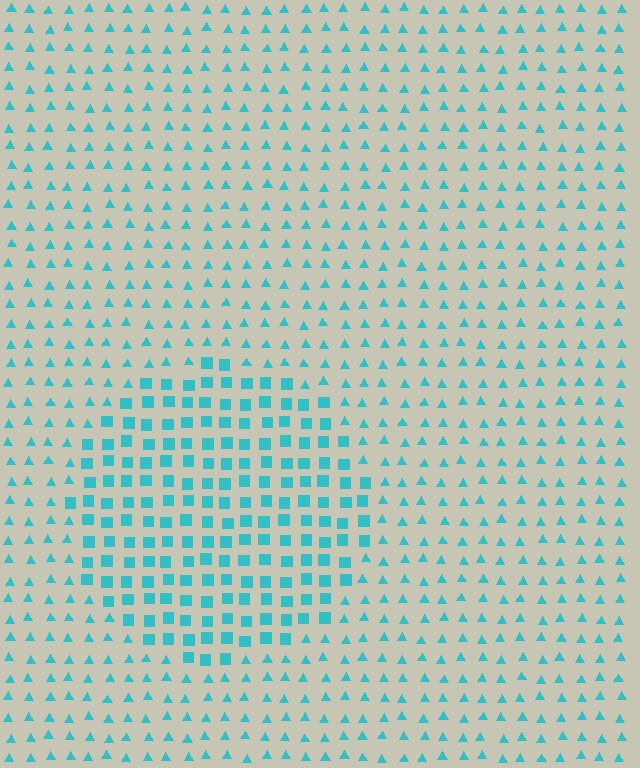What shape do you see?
I see a circle.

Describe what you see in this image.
The image is filled with small cyan elements arranged in a uniform grid. A circle-shaped region contains squares, while the surrounding area contains triangles. The boundary is defined purely by the change in element shape.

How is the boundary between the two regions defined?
The boundary is defined by a change in element shape: squares inside vs. triangles outside. All elements share the same color and spacing.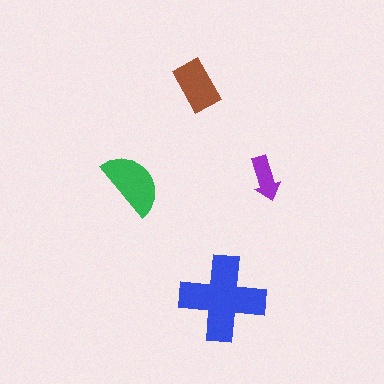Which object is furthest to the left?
The green semicircle is leftmost.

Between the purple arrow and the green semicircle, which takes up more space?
The green semicircle.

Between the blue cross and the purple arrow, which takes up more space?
The blue cross.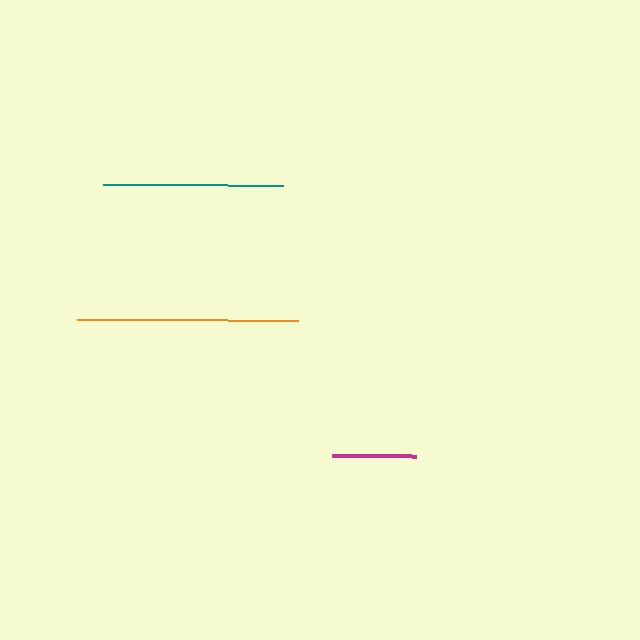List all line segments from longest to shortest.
From longest to shortest: orange, teal, magenta.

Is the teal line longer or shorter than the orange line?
The orange line is longer than the teal line.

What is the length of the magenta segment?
The magenta segment is approximately 84 pixels long.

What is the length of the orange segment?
The orange segment is approximately 221 pixels long.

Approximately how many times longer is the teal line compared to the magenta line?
The teal line is approximately 2.1 times the length of the magenta line.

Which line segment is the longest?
The orange line is the longest at approximately 221 pixels.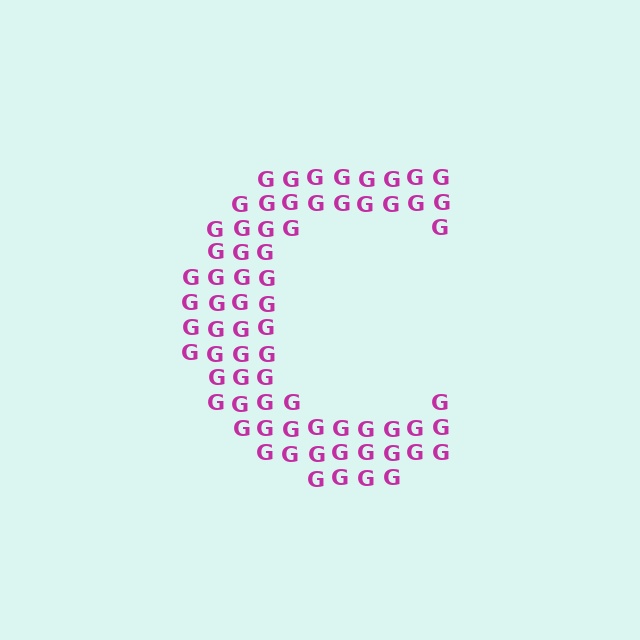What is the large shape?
The large shape is the letter C.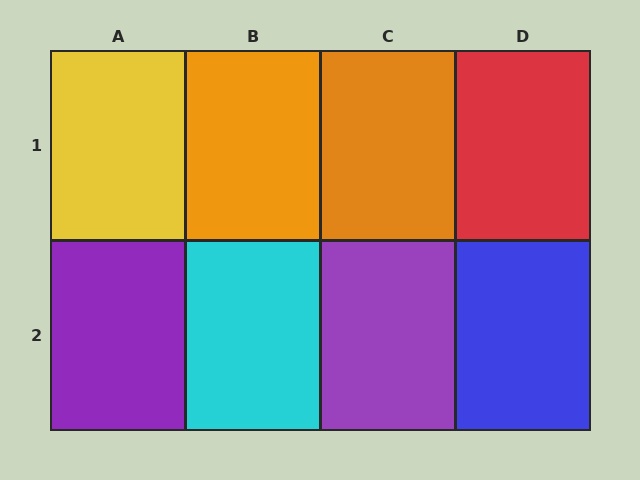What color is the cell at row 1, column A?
Yellow.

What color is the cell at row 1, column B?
Orange.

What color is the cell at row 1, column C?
Orange.